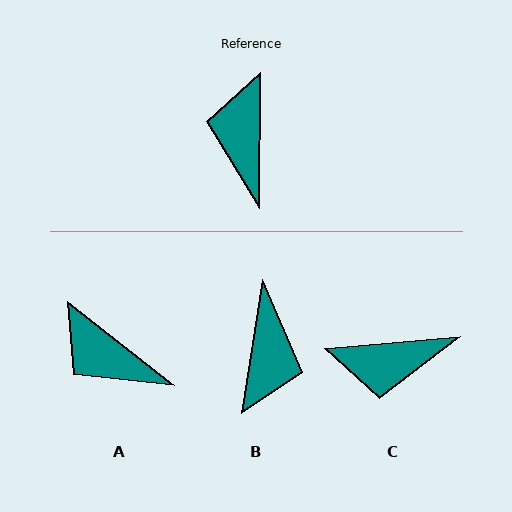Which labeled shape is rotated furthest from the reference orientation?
B, about 172 degrees away.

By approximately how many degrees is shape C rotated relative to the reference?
Approximately 96 degrees counter-clockwise.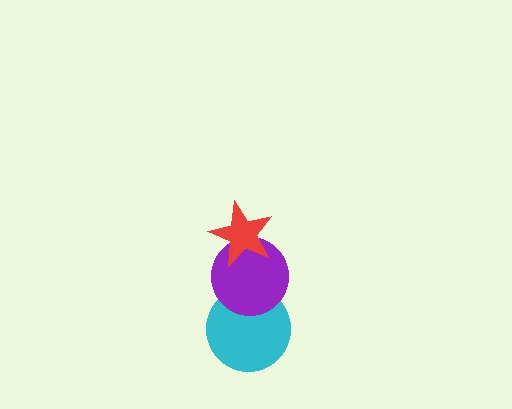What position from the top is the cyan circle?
The cyan circle is 3rd from the top.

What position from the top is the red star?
The red star is 1st from the top.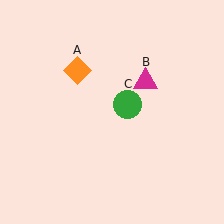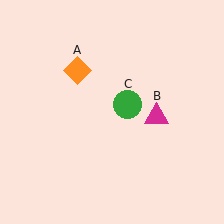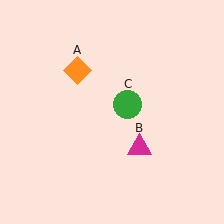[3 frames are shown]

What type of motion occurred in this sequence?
The magenta triangle (object B) rotated clockwise around the center of the scene.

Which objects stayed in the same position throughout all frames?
Orange diamond (object A) and green circle (object C) remained stationary.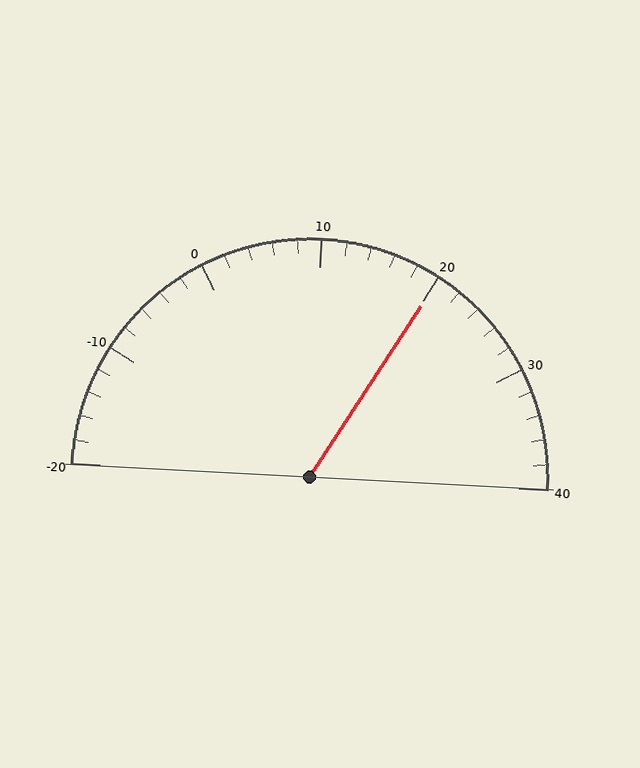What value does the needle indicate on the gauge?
The needle indicates approximately 20.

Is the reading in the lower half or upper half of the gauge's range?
The reading is in the upper half of the range (-20 to 40).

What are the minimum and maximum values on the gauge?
The gauge ranges from -20 to 40.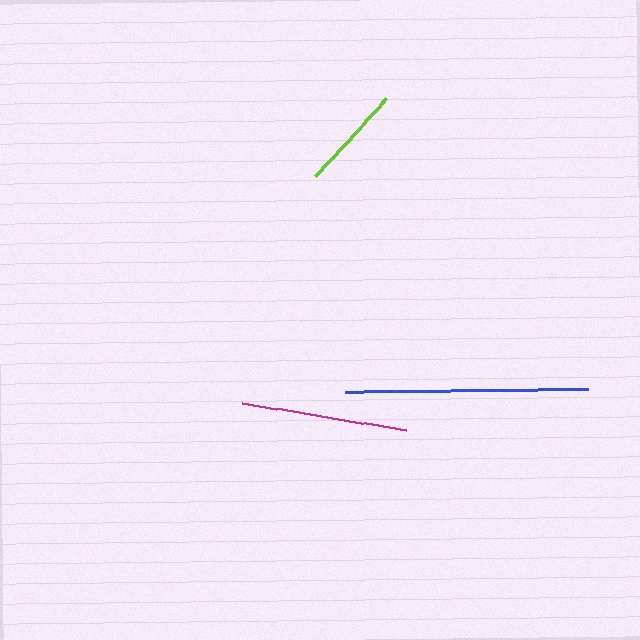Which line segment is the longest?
The blue line is the longest at approximately 244 pixels.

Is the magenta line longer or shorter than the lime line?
The magenta line is longer than the lime line.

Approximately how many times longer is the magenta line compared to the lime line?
The magenta line is approximately 1.6 times the length of the lime line.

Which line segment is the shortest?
The lime line is the shortest at approximately 105 pixels.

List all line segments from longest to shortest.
From longest to shortest: blue, magenta, lime.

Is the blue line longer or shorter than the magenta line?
The blue line is longer than the magenta line.